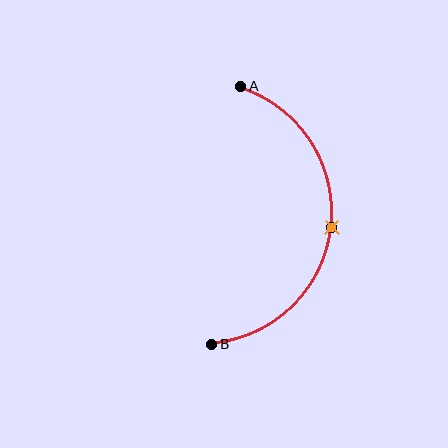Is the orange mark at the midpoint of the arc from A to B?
Yes. The orange mark lies on the arc at equal arc-length from both A and B — it is the arc midpoint.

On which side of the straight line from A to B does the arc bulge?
The arc bulges to the right of the straight line connecting A and B.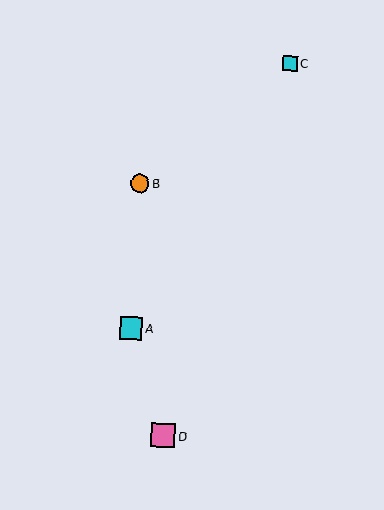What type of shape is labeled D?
Shape D is a pink square.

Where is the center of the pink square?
The center of the pink square is at (163, 436).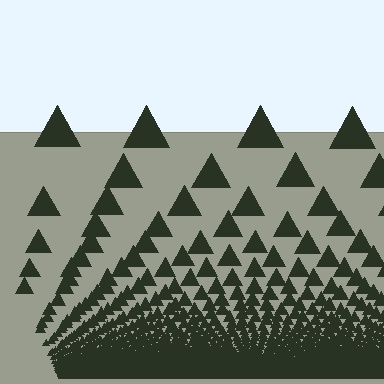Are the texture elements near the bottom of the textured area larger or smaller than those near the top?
Smaller. The gradient is inverted — elements near the bottom are smaller and denser.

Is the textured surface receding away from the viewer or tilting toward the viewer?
The surface appears to tilt toward the viewer. Texture elements get larger and sparser toward the top.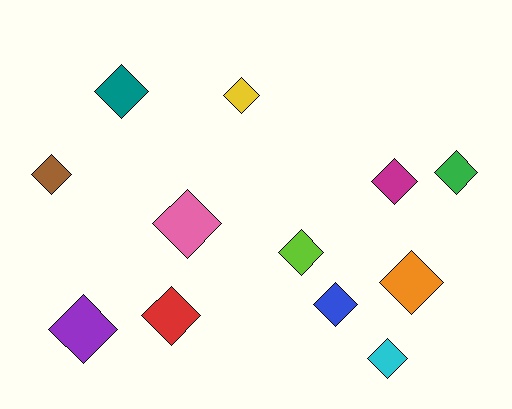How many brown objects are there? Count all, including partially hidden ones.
There is 1 brown object.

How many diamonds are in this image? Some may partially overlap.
There are 12 diamonds.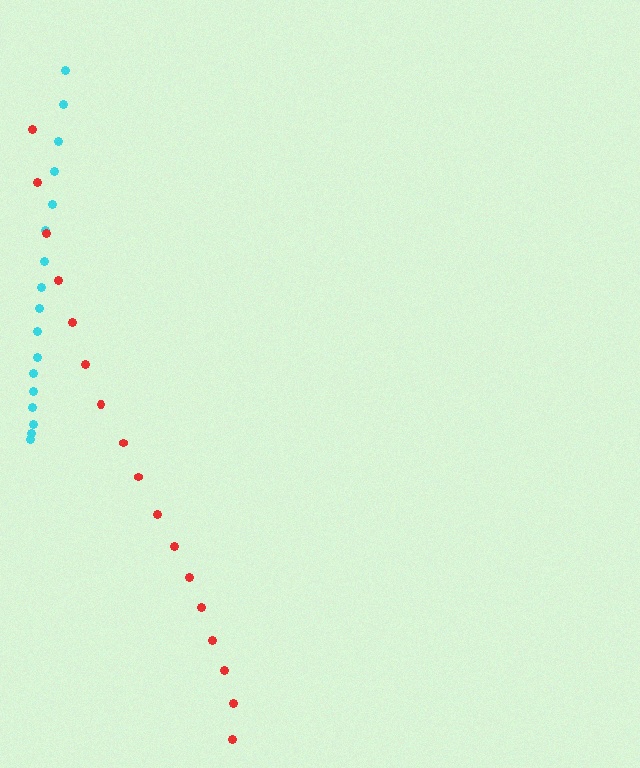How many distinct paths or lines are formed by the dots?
There are 2 distinct paths.